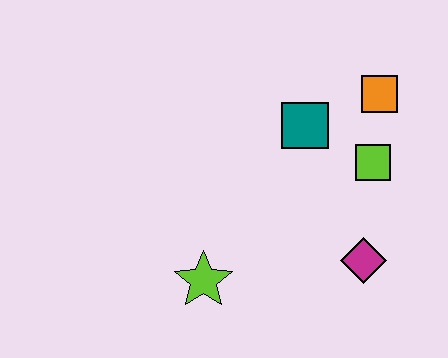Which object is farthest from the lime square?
The lime star is farthest from the lime square.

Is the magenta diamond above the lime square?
No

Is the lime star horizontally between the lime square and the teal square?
No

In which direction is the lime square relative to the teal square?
The lime square is to the right of the teal square.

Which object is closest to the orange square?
The lime square is closest to the orange square.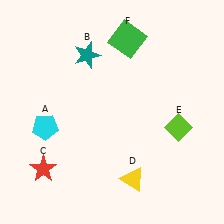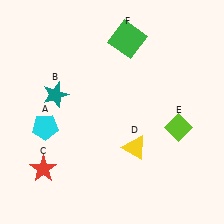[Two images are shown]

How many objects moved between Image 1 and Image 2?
2 objects moved between the two images.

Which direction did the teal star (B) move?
The teal star (B) moved down.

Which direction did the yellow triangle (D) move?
The yellow triangle (D) moved up.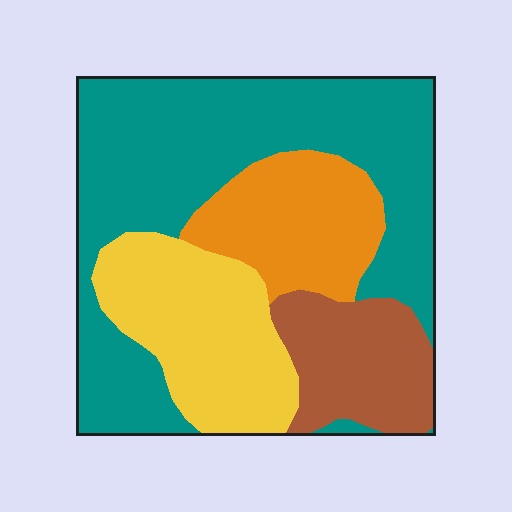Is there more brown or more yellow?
Yellow.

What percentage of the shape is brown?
Brown takes up about one eighth (1/8) of the shape.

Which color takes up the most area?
Teal, at roughly 50%.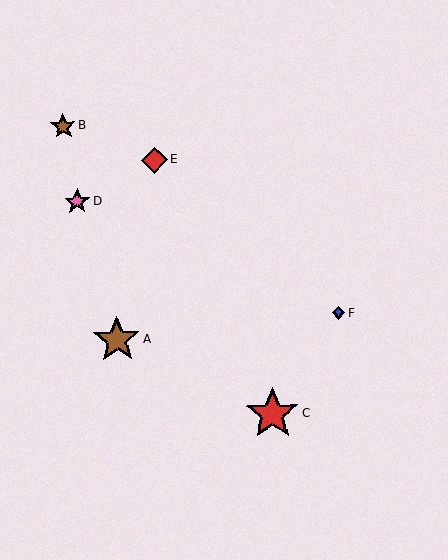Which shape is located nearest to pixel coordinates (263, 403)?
The red star (labeled C) at (272, 414) is nearest to that location.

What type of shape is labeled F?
Shape F is a blue diamond.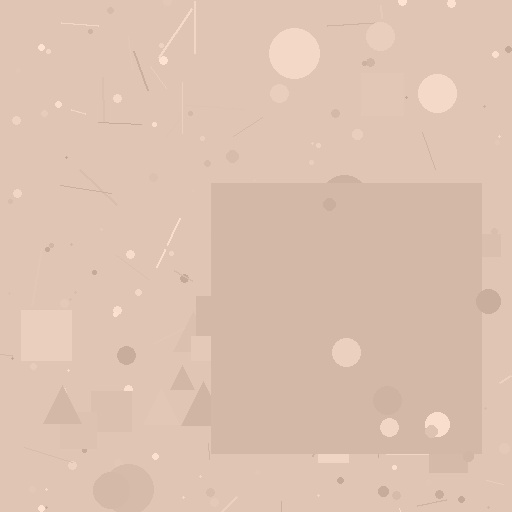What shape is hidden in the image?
A square is hidden in the image.